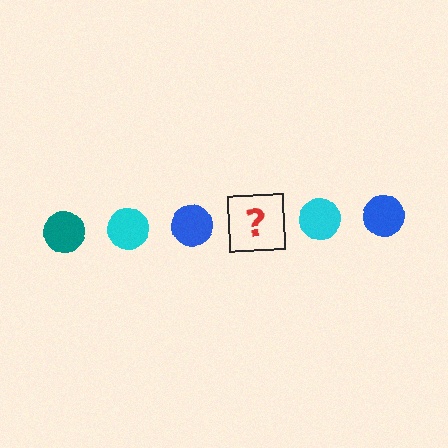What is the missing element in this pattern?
The missing element is a teal circle.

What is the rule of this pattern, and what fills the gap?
The rule is that the pattern cycles through teal, cyan, blue circles. The gap should be filled with a teal circle.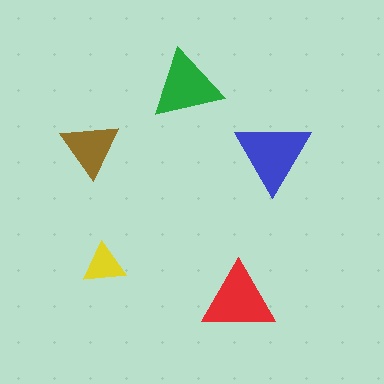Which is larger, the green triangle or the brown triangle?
The green one.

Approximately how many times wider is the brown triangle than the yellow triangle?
About 1.5 times wider.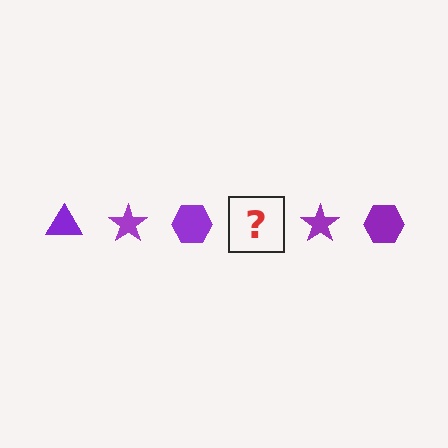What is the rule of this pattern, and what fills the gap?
The rule is that the pattern cycles through triangle, star, hexagon shapes in purple. The gap should be filled with a purple triangle.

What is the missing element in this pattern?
The missing element is a purple triangle.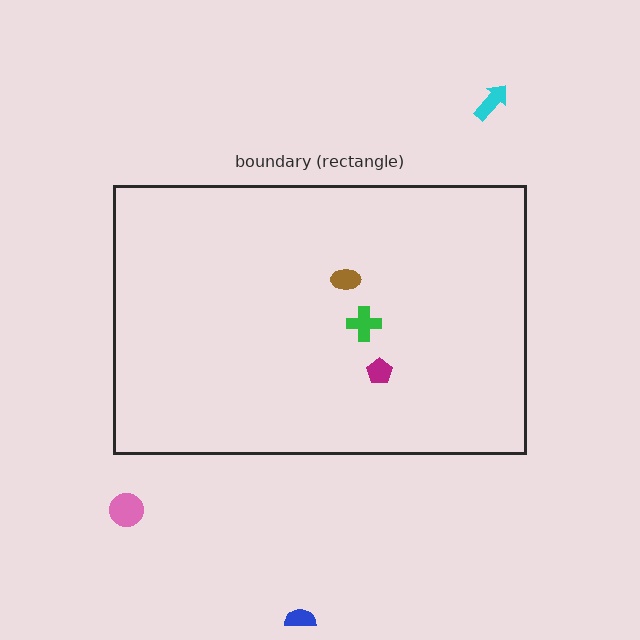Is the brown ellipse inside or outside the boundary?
Inside.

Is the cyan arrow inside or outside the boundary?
Outside.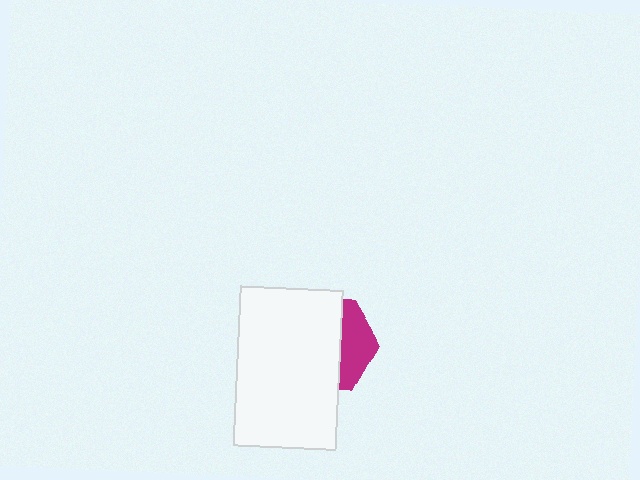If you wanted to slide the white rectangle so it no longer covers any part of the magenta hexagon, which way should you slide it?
Slide it left — that is the most direct way to separate the two shapes.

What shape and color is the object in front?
The object in front is a white rectangle.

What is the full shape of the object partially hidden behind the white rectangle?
The partially hidden object is a magenta hexagon.